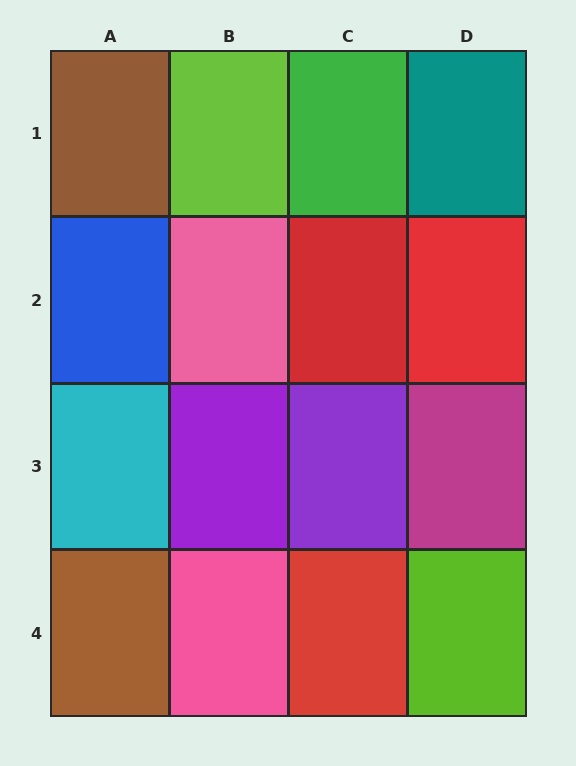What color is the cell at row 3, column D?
Magenta.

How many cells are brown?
2 cells are brown.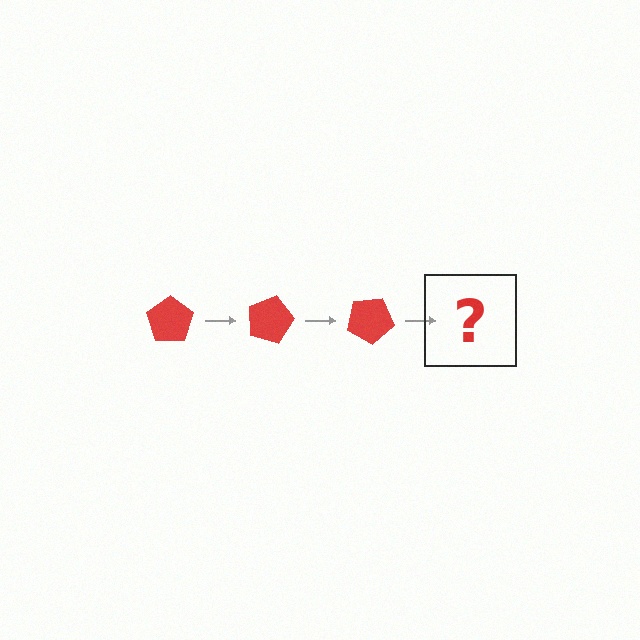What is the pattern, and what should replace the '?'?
The pattern is that the pentagon rotates 15 degrees each step. The '?' should be a red pentagon rotated 45 degrees.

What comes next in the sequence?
The next element should be a red pentagon rotated 45 degrees.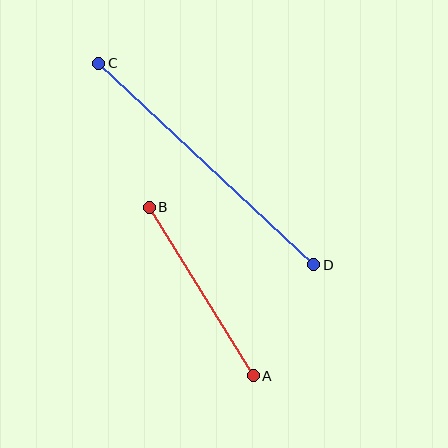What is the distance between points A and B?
The distance is approximately 198 pixels.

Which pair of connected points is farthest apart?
Points C and D are farthest apart.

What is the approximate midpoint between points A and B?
The midpoint is at approximately (201, 291) pixels.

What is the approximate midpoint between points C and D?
The midpoint is at approximately (206, 164) pixels.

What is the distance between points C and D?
The distance is approximately 295 pixels.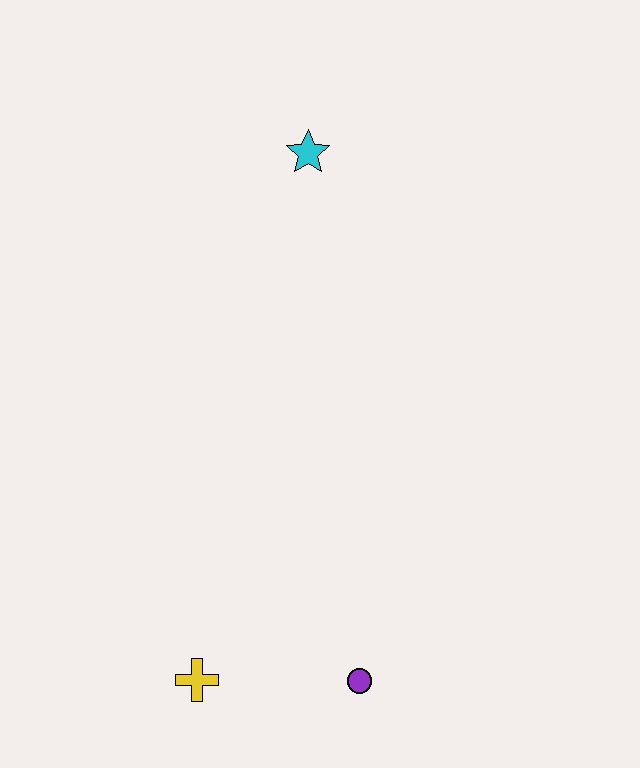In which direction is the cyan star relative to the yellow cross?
The cyan star is above the yellow cross.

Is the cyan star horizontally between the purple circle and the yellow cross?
Yes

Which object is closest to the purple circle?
The yellow cross is closest to the purple circle.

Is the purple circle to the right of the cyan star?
Yes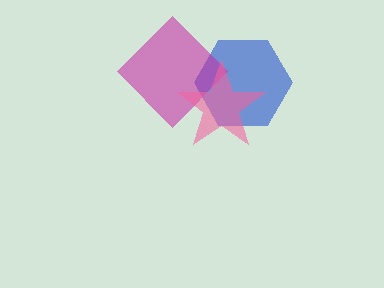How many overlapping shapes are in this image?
There are 3 overlapping shapes in the image.